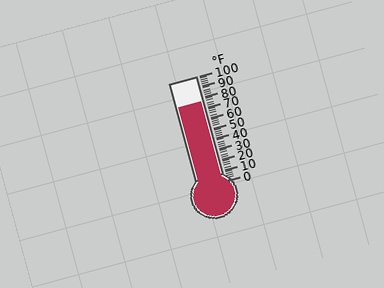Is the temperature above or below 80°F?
The temperature is below 80°F.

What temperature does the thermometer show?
The thermometer shows approximately 76°F.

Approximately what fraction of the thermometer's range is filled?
The thermometer is filled to approximately 75% of its range.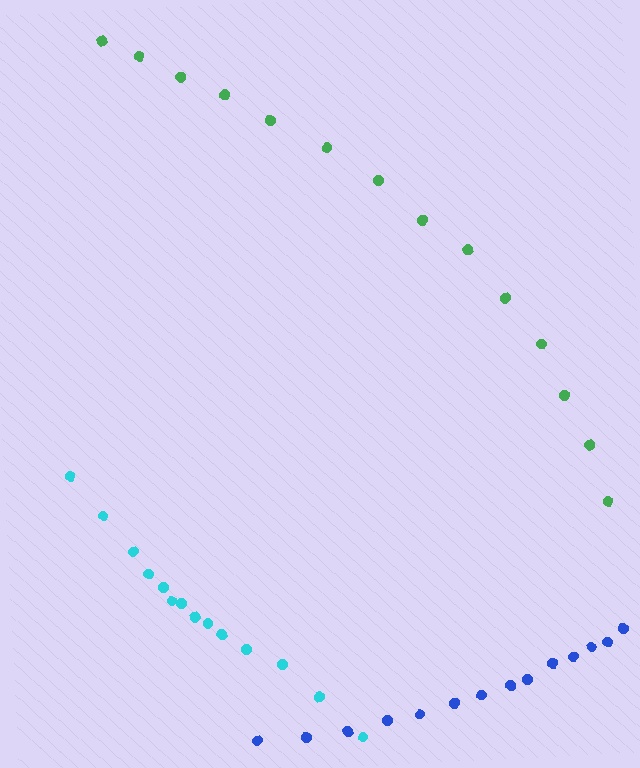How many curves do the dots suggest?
There are 3 distinct paths.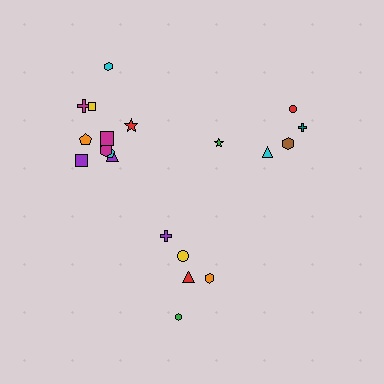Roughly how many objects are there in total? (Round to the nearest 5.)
Roughly 20 objects in total.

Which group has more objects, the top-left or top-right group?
The top-left group.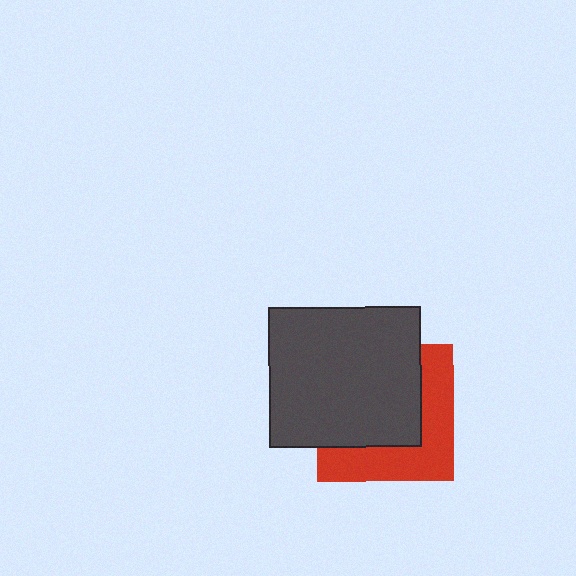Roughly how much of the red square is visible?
A small part of it is visible (roughly 42%).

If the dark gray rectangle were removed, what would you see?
You would see the complete red square.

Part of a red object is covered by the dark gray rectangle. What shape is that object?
It is a square.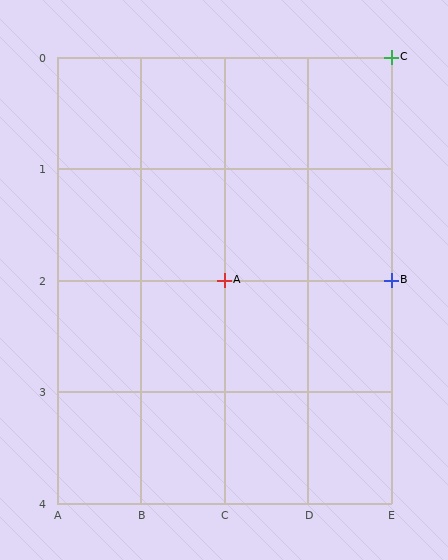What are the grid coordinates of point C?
Point C is at grid coordinates (E, 0).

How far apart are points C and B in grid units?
Points C and B are 2 rows apart.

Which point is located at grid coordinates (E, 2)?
Point B is at (E, 2).